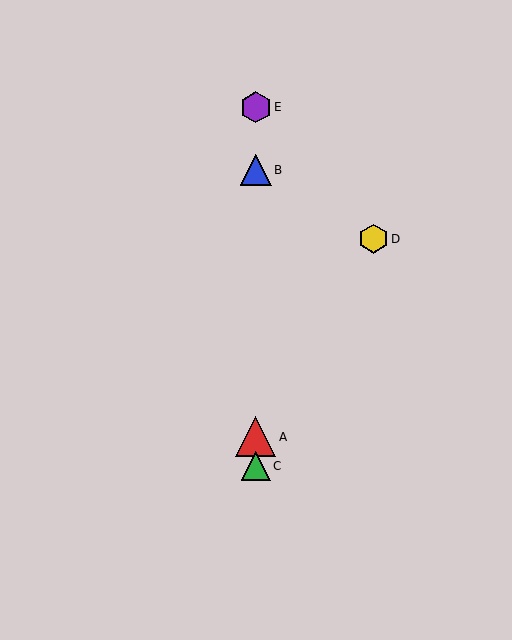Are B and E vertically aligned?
Yes, both are at x≈256.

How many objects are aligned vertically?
4 objects (A, B, C, E) are aligned vertically.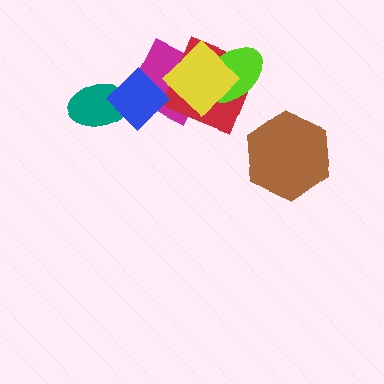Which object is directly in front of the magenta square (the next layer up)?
The red square is directly in front of the magenta square.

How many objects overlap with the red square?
3 objects overlap with the red square.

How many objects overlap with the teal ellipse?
1 object overlaps with the teal ellipse.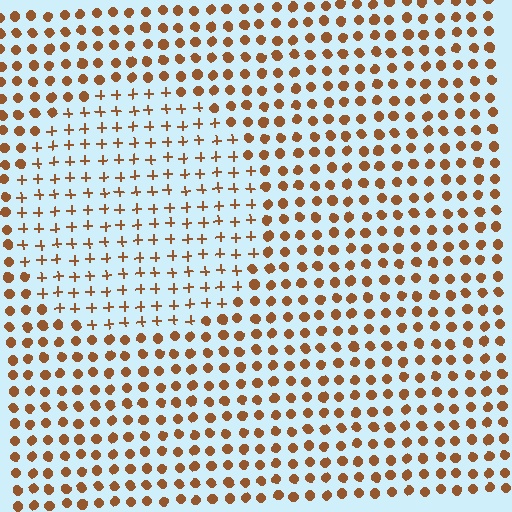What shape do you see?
I see a circle.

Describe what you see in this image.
The image is filled with small brown elements arranged in a uniform grid. A circle-shaped region contains plus signs, while the surrounding area contains circles. The boundary is defined purely by the change in element shape.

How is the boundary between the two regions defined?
The boundary is defined by a change in element shape: plus signs inside vs. circles outside. All elements share the same color and spacing.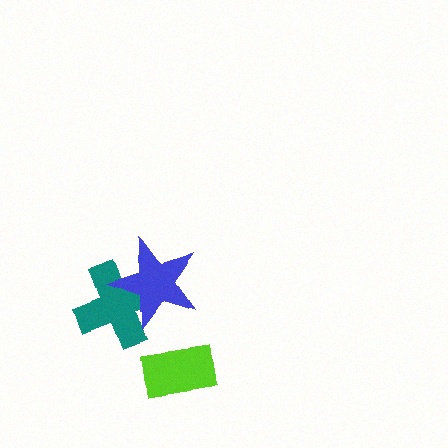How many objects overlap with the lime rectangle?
0 objects overlap with the lime rectangle.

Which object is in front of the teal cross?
The blue star is in front of the teal cross.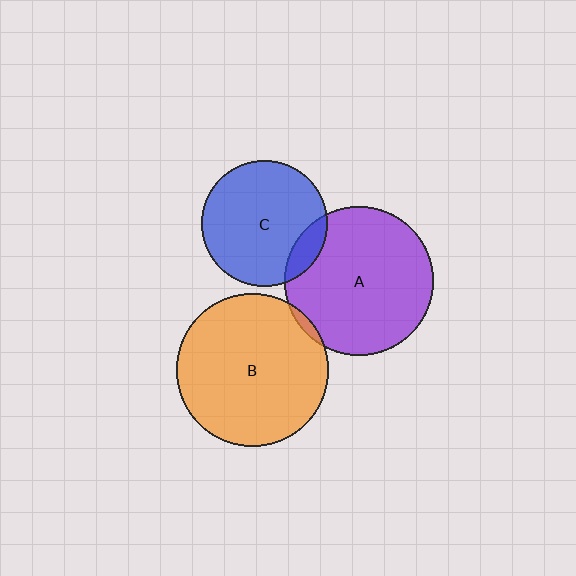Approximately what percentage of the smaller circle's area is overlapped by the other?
Approximately 5%.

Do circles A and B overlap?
Yes.